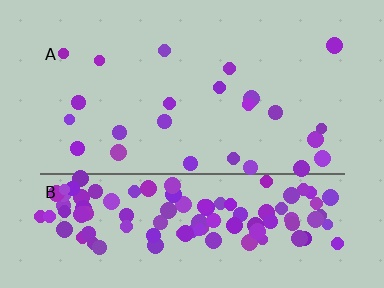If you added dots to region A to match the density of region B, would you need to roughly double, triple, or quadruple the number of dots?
Approximately quadruple.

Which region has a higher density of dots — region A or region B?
B (the bottom).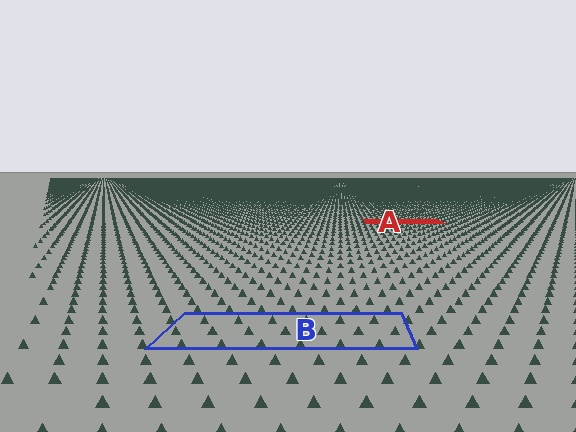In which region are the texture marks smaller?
The texture marks are smaller in region A, because it is farther away.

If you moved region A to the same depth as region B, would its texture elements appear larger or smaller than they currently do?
They would appear larger. At a closer depth, the same texture elements are projected at a bigger on-screen size.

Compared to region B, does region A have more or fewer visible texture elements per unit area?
Region A has more texture elements per unit area — they are packed more densely because it is farther away.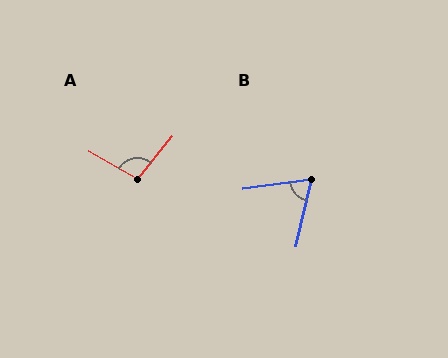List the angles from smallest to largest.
B (69°), A (100°).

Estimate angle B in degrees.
Approximately 69 degrees.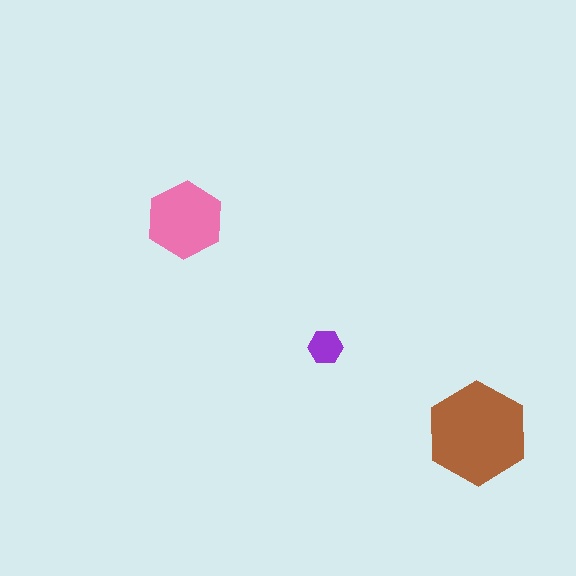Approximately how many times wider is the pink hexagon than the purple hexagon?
About 2 times wider.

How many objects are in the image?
There are 3 objects in the image.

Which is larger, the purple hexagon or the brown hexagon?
The brown one.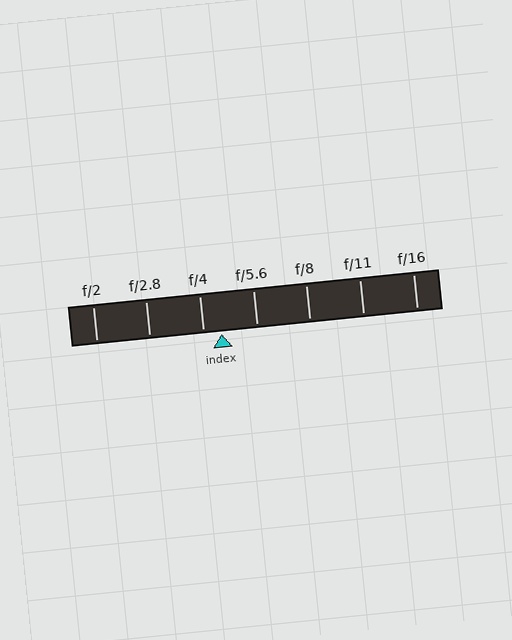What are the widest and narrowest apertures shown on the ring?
The widest aperture shown is f/2 and the narrowest is f/16.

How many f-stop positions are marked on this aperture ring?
There are 7 f-stop positions marked.